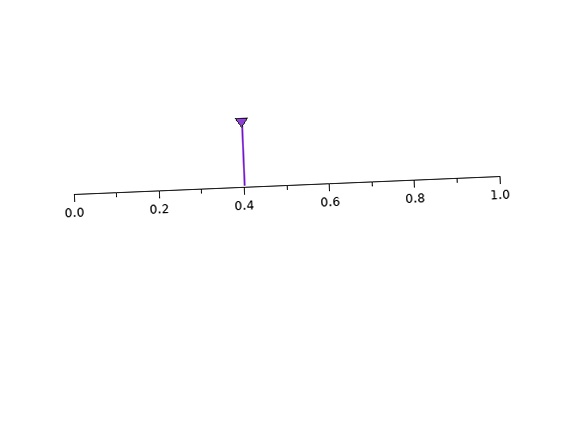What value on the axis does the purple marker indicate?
The marker indicates approximately 0.4.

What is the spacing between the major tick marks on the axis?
The major ticks are spaced 0.2 apart.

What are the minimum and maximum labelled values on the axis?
The axis runs from 0.0 to 1.0.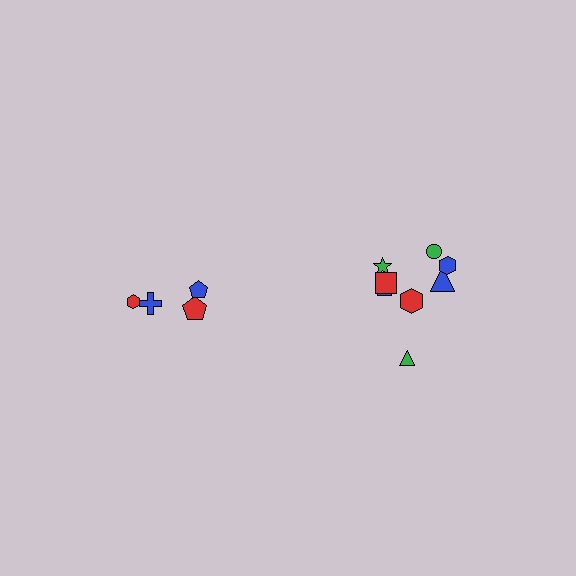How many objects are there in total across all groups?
There are 12 objects.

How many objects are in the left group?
There are 4 objects.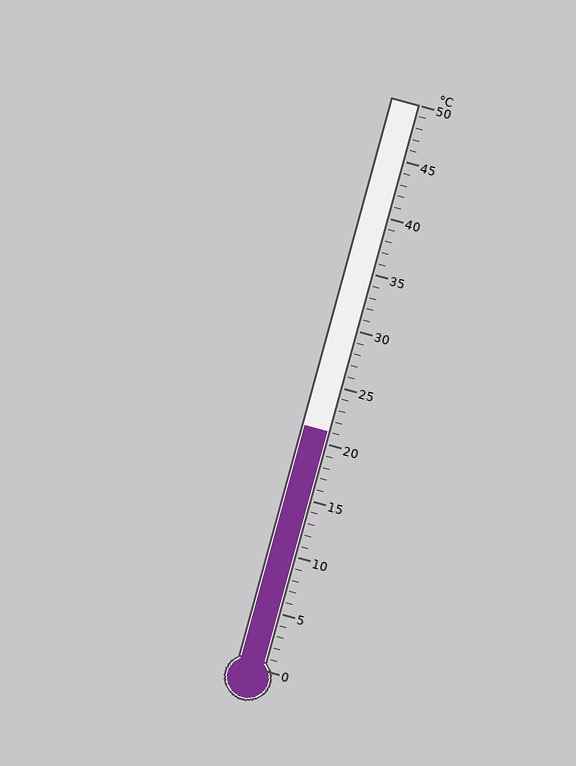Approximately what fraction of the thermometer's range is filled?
The thermometer is filled to approximately 40% of its range.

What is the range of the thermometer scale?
The thermometer scale ranges from 0°C to 50°C.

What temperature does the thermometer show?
The thermometer shows approximately 21°C.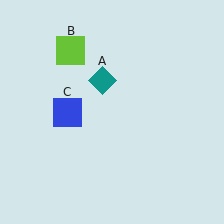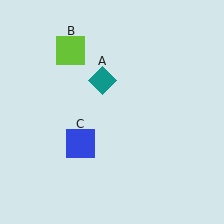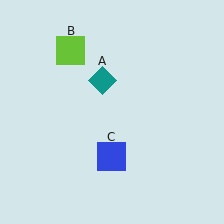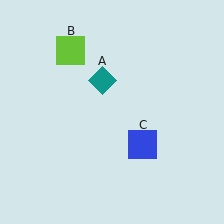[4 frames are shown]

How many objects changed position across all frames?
1 object changed position: blue square (object C).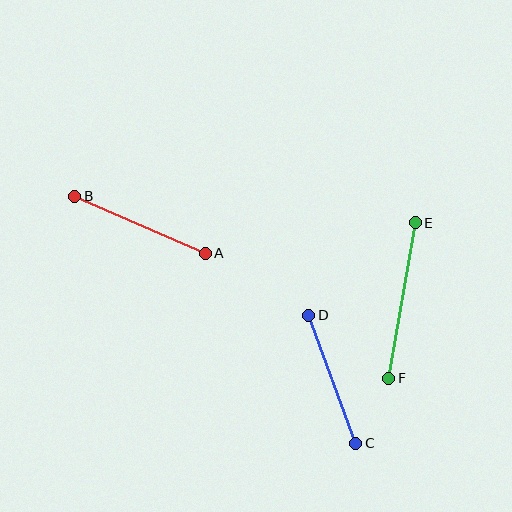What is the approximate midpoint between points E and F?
The midpoint is at approximately (402, 301) pixels.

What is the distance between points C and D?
The distance is approximately 136 pixels.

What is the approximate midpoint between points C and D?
The midpoint is at approximately (332, 379) pixels.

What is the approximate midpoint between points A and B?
The midpoint is at approximately (140, 225) pixels.